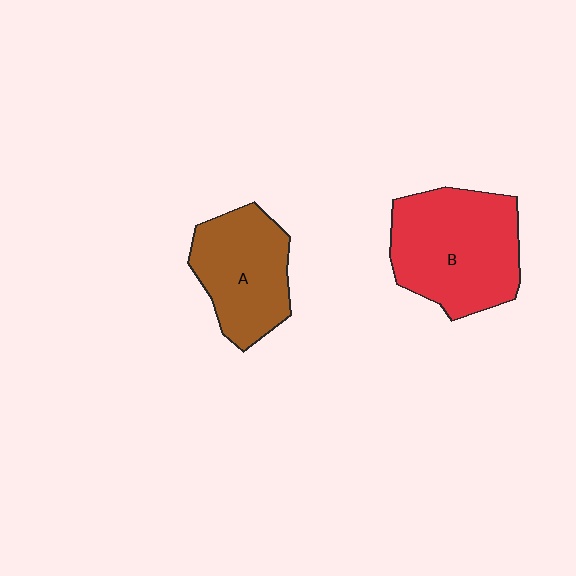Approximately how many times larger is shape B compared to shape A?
Approximately 1.3 times.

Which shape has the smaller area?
Shape A (brown).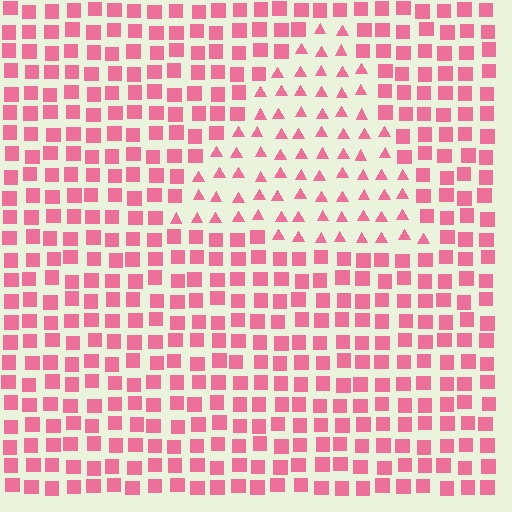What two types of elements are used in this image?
The image uses triangles inside the triangle region and squares outside it.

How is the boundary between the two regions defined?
The boundary is defined by a change in element shape: triangles inside vs. squares outside. All elements share the same color and spacing.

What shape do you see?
I see a triangle.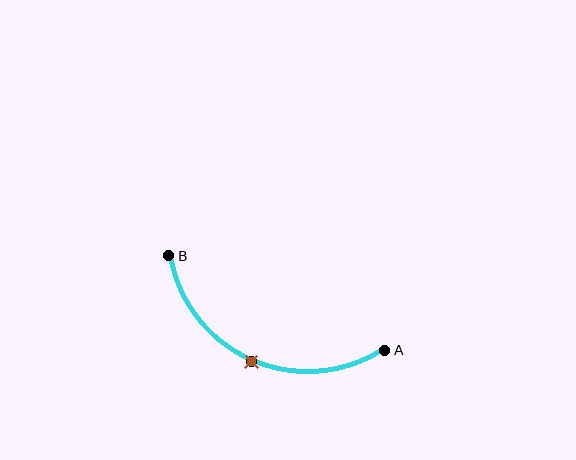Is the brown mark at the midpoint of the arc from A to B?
Yes. The brown mark lies on the arc at equal arc-length from both A and B — it is the arc midpoint.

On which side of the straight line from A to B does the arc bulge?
The arc bulges below the straight line connecting A and B.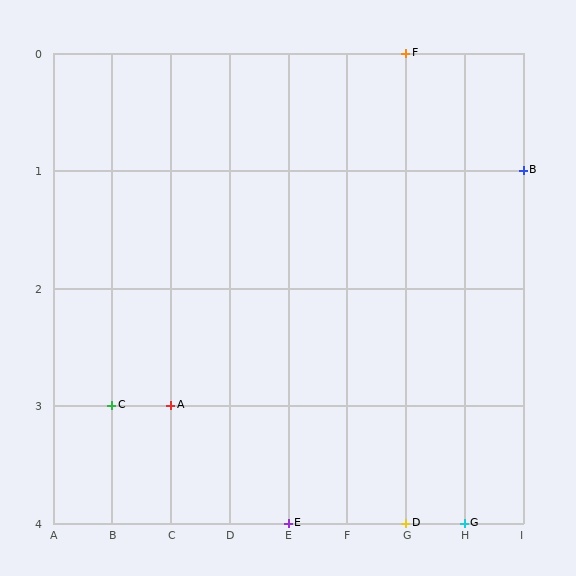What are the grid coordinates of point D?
Point D is at grid coordinates (G, 4).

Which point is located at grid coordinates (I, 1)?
Point B is at (I, 1).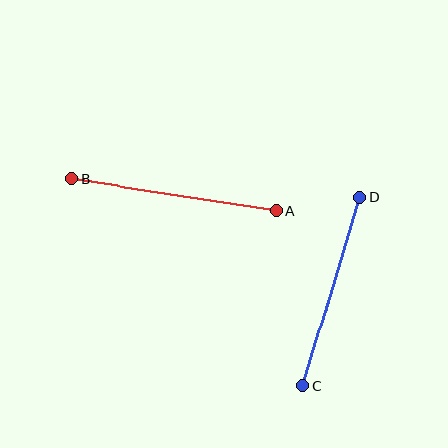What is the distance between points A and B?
The distance is approximately 207 pixels.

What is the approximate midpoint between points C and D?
The midpoint is at approximately (331, 291) pixels.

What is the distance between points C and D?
The distance is approximately 197 pixels.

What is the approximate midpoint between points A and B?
The midpoint is at approximately (174, 195) pixels.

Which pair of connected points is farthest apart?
Points A and B are farthest apart.